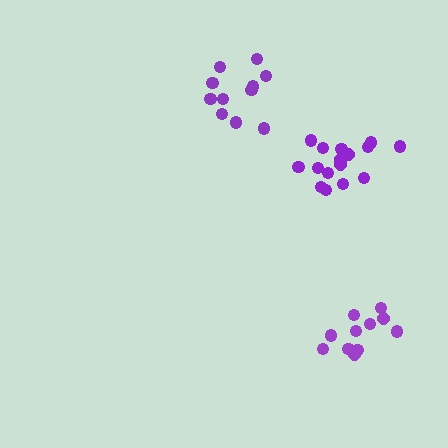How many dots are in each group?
Group 1: 11 dots, Group 2: 11 dots, Group 3: 16 dots (38 total).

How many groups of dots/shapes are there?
There are 3 groups.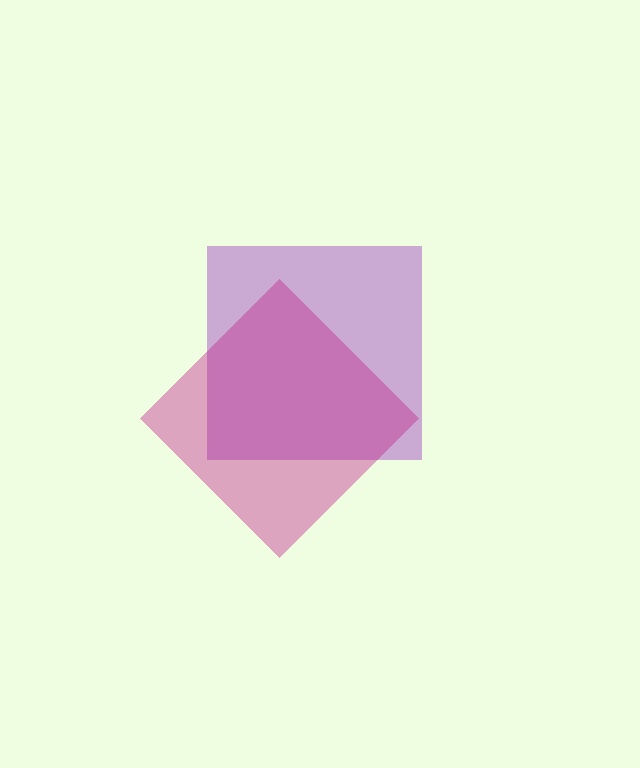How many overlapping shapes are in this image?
There are 2 overlapping shapes in the image.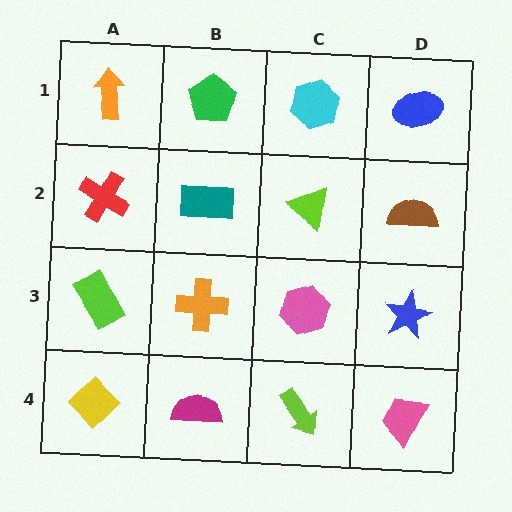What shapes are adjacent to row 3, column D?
A brown semicircle (row 2, column D), a pink trapezoid (row 4, column D), a pink hexagon (row 3, column C).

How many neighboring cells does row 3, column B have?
4.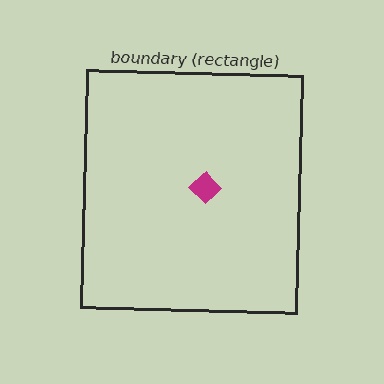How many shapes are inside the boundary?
1 inside, 0 outside.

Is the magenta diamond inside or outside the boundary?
Inside.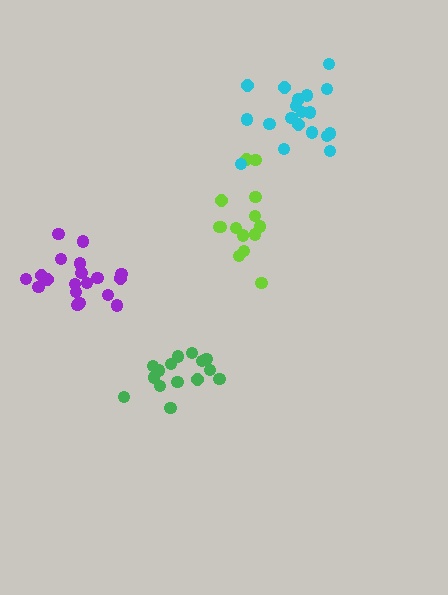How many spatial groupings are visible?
There are 4 spatial groupings.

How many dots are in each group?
Group 1: 19 dots, Group 2: 14 dots, Group 3: 19 dots, Group 4: 15 dots (67 total).